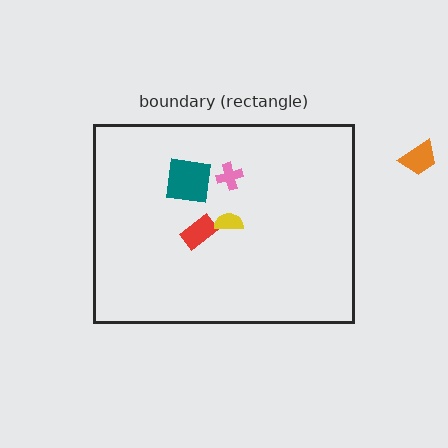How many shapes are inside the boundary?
4 inside, 1 outside.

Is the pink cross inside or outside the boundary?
Inside.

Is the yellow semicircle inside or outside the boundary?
Inside.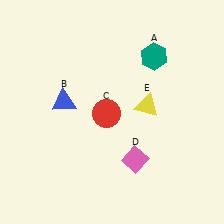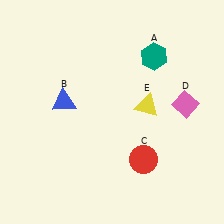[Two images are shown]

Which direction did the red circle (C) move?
The red circle (C) moved down.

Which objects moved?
The objects that moved are: the red circle (C), the pink diamond (D).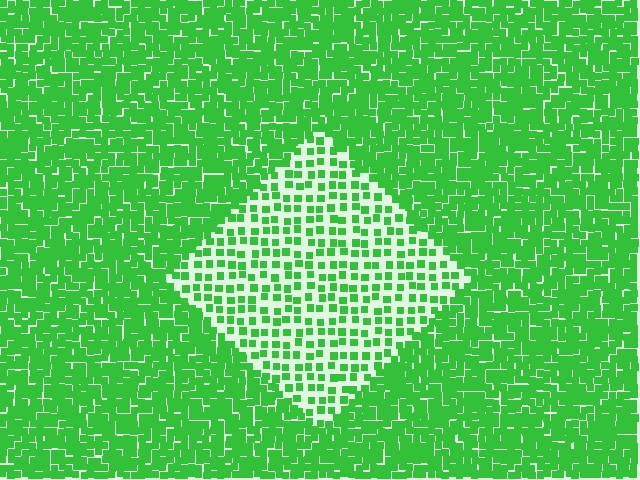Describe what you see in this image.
The image contains small green elements arranged at two different densities. A diamond-shaped region is visible where the elements are less densely packed than the surrounding area.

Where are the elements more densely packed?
The elements are more densely packed outside the diamond boundary.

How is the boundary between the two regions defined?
The boundary is defined by a change in element density (approximately 2.4x ratio). All elements are the same color, size, and shape.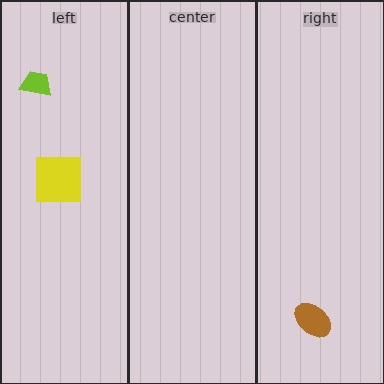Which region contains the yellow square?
The left region.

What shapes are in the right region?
The brown ellipse.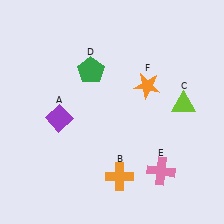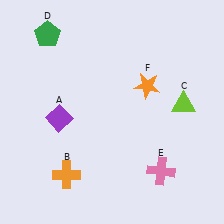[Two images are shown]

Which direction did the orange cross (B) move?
The orange cross (B) moved left.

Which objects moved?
The objects that moved are: the orange cross (B), the green pentagon (D).